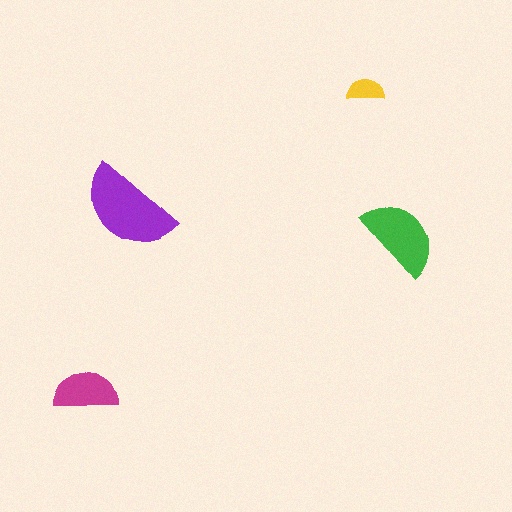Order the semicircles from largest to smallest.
the purple one, the green one, the magenta one, the yellow one.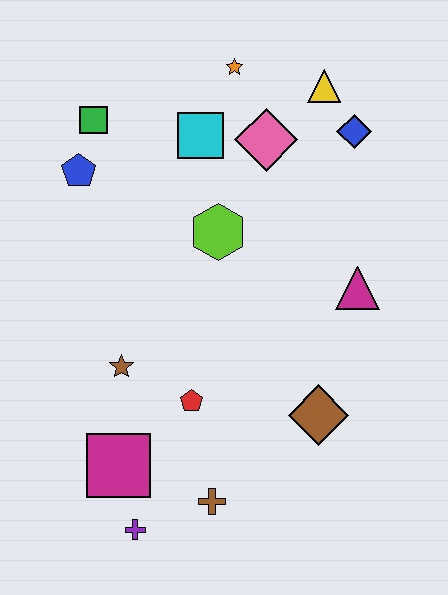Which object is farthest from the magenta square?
The yellow triangle is farthest from the magenta square.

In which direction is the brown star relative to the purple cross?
The brown star is above the purple cross.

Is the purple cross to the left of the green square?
No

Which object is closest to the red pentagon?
The brown star is closest to the red pentagon.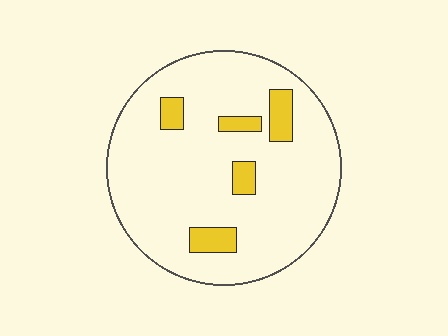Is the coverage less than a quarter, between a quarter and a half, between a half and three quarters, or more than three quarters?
Less than a quarter.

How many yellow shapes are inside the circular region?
5.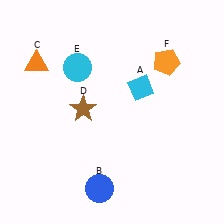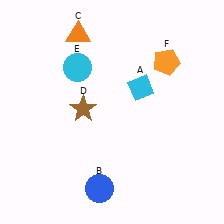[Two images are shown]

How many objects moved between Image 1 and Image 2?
1 object moved between the two images.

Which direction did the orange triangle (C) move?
The orange triangle (C) moved right.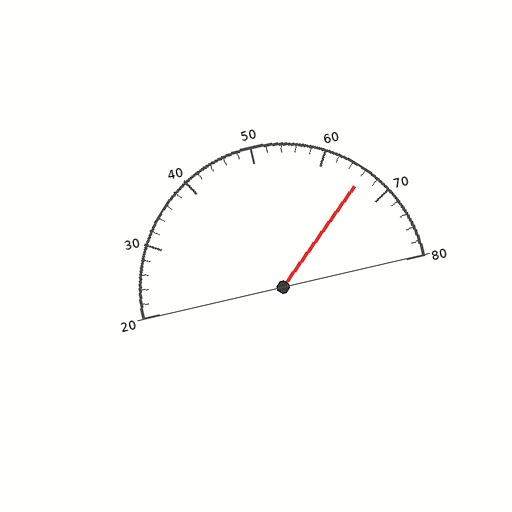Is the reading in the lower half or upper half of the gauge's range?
The reading is in the upper half of the range (20 to 80).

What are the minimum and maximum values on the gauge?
The gauge ranges from 20 to 80.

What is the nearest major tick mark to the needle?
The nearest major tick mark is 70.